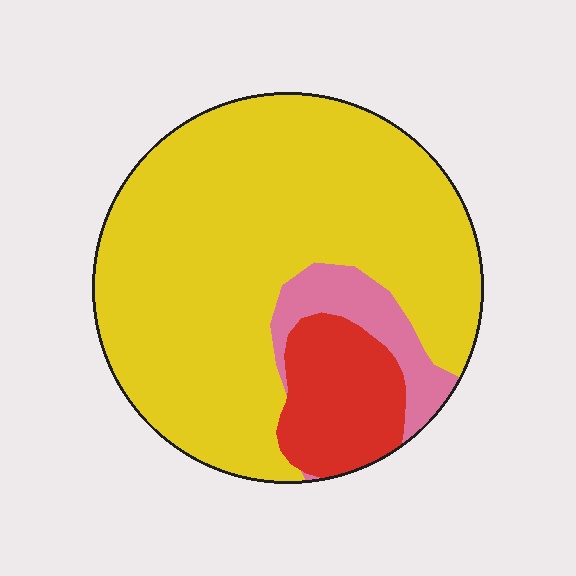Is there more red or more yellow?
Yellow.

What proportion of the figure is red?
Red takes up about one eighth (1/8) of the figure.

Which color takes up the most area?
Yellow, at roughly 75%.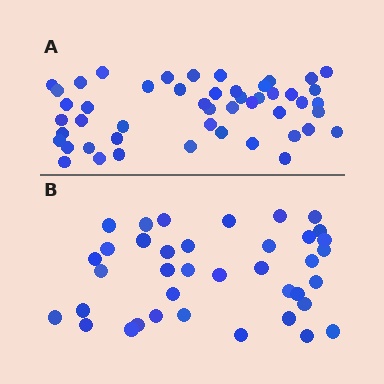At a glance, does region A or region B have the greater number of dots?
Region A (the top region) has more dots.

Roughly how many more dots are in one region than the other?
Region A has roughly 12 or so more dots than region B.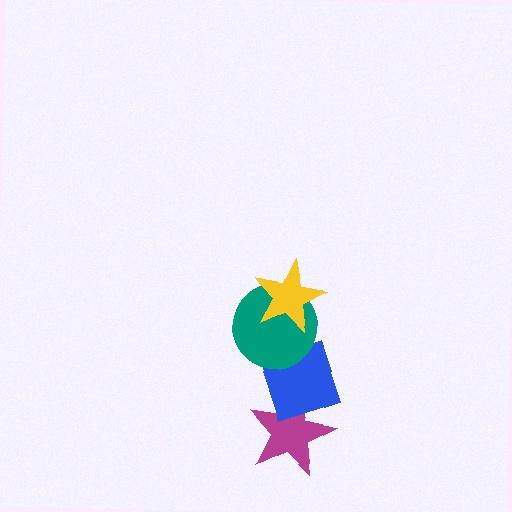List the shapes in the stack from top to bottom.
From top to bottom: the yellow star, the teal circle, the blue diamond, the magenta star.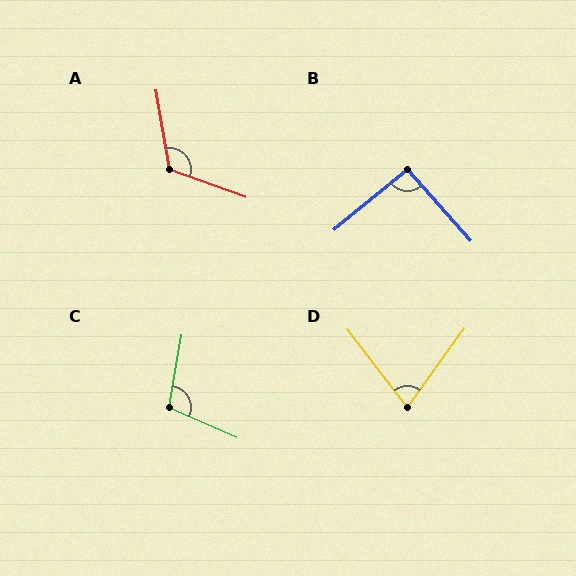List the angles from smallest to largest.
D (74°), B (92°), C (104°), A (119°).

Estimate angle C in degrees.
Approximately 104 degrees.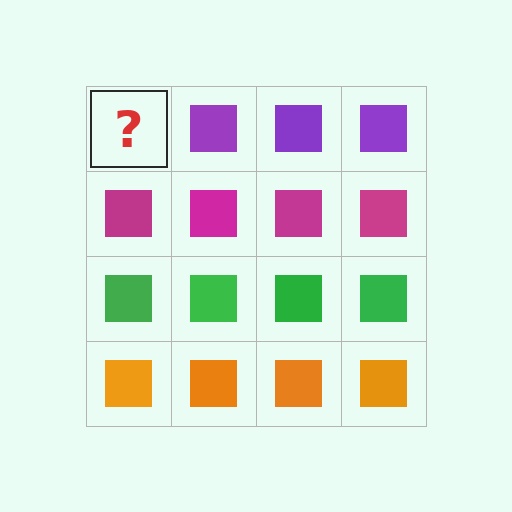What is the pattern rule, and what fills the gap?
The rule is that each row has a consistent color. The gap should be filled with a purple square.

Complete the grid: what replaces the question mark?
The question mark should be replaced with a purple square.